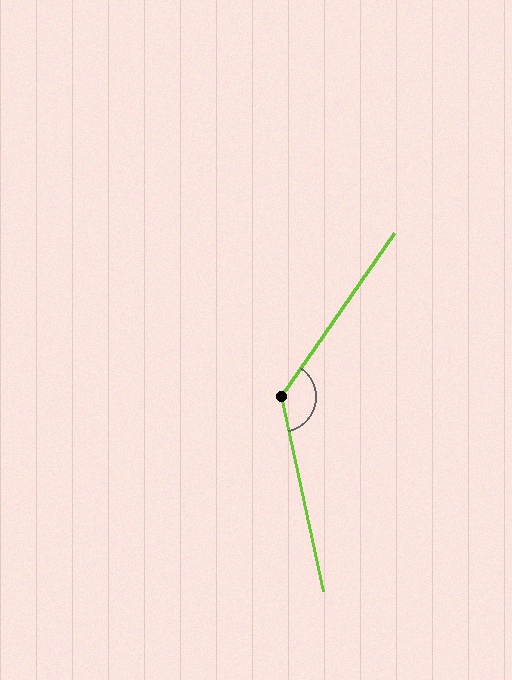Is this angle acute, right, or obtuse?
It is obtuse.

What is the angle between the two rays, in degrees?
Approximately 133 degrees.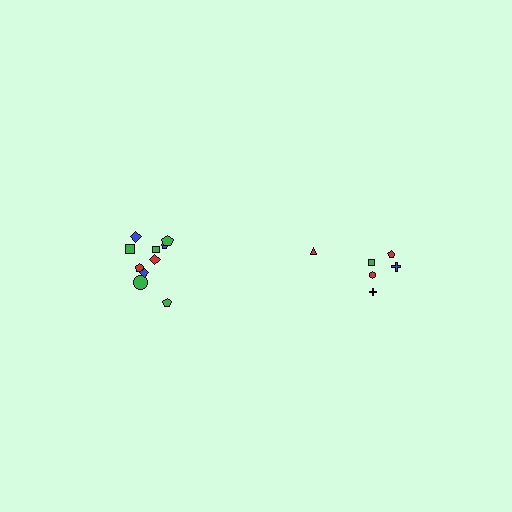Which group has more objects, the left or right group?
The left group.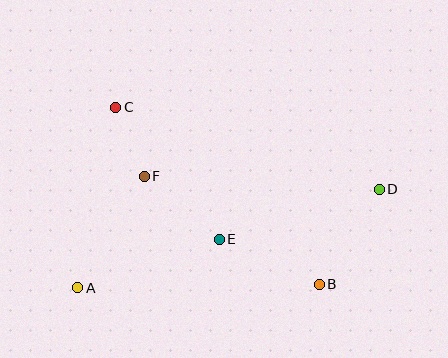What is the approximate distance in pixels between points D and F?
The distance between D and F is approximately 236 pixels.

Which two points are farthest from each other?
Points A and D are farthest from each other.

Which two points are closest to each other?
Points C and F are closest to each other.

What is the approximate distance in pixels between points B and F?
The distance between B and F is approximately 206 pixels.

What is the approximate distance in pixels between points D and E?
The distance between D and E is approximately 168 pixels.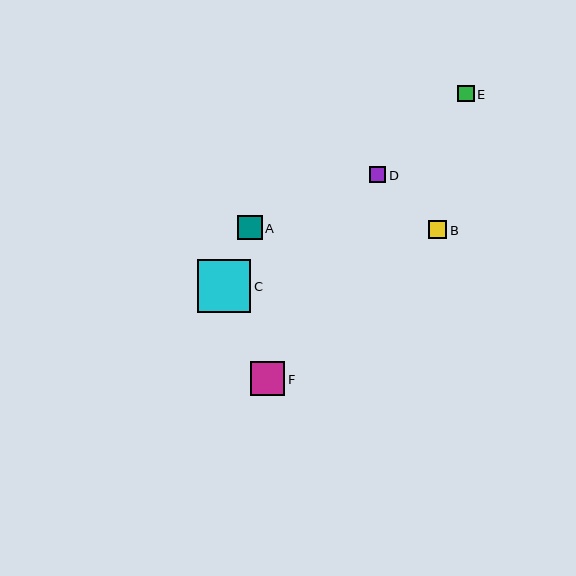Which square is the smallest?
Square D is the smallest with a size of approximately 16 pixels.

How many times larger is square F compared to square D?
Square F is approximately 2.1 times the size of square D.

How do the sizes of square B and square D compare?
Square B and square D are approximately the same size.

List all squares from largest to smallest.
From largest to smallest: C, F, A, B, E, D.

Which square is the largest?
Square C is the largest with a size of approximately 53 pixels.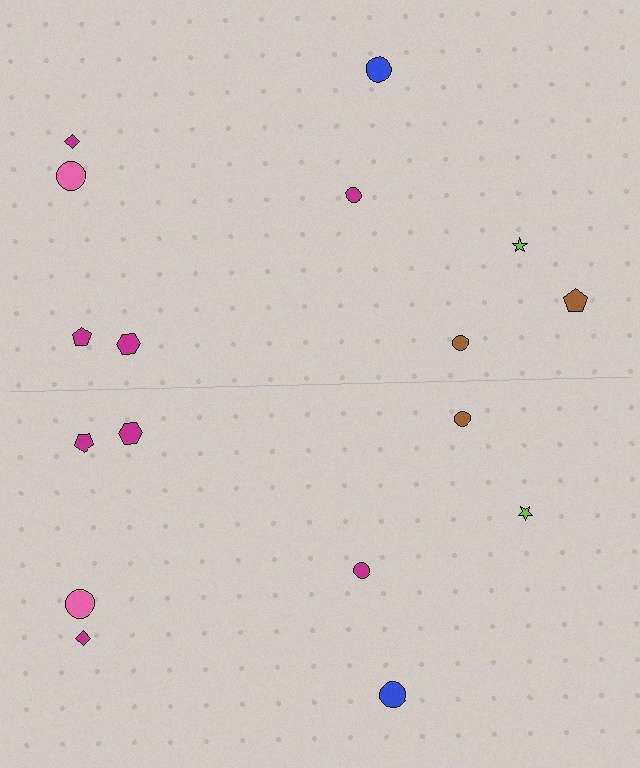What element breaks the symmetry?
A brown pentagon is missing from the bottom side.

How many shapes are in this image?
There are 17 shapes in this image.